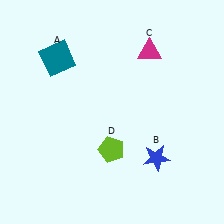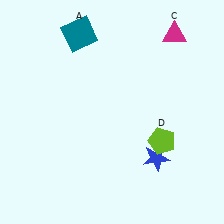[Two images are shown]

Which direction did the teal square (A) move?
The teal square (A) moved up.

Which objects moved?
The objects that moved are: the teal square (A), the magenta triangle (C), the lime pentagon (D).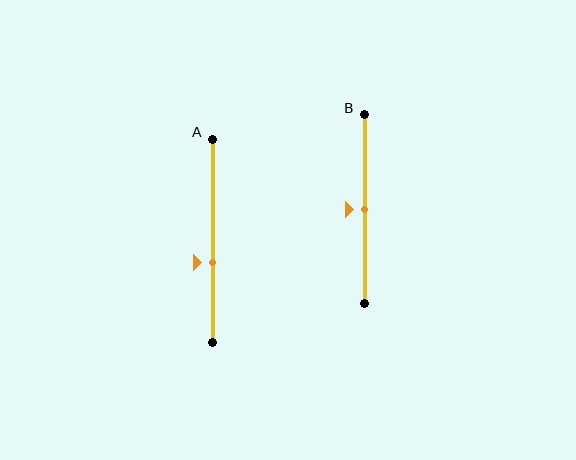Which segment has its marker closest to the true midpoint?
Segment B has its marker closest to the true midpoint.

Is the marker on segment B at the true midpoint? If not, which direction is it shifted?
Yes, the marker on segment B is at the true midpoint.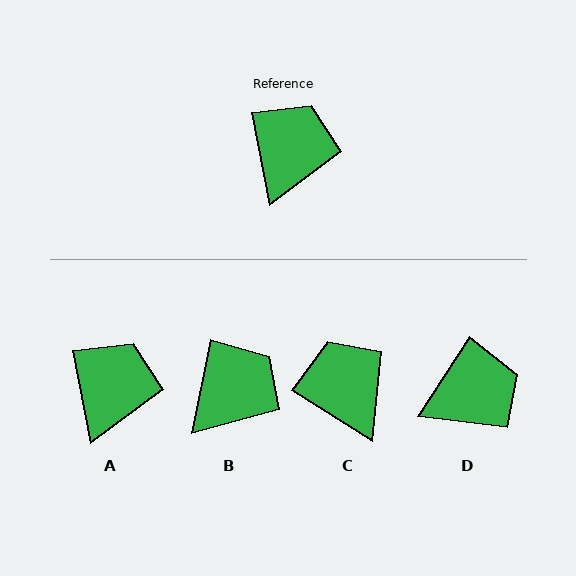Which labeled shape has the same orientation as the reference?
A.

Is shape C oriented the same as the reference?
No, it is off by about 47 degrees.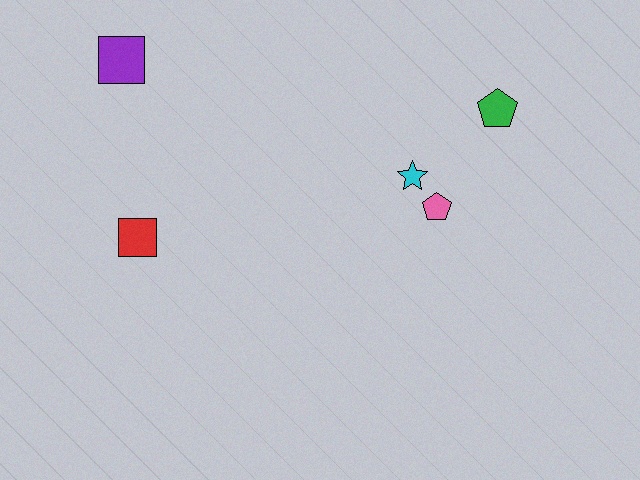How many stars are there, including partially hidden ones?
There is 1 star.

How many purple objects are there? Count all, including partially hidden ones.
There is 1 purple object.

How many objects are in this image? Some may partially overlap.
There are 5 objects.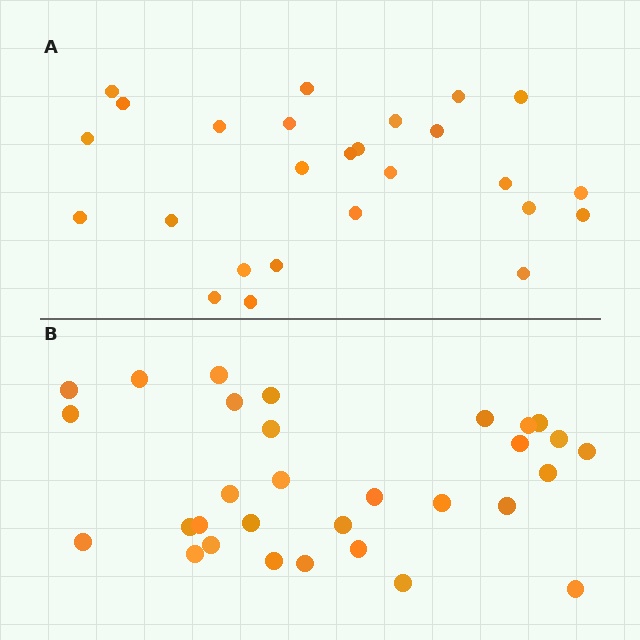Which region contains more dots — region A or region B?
Region B (the bottom region) has more dots.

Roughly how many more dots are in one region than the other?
Region B has about 5 more dots than region A.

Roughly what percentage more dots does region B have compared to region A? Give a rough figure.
About 20% more.